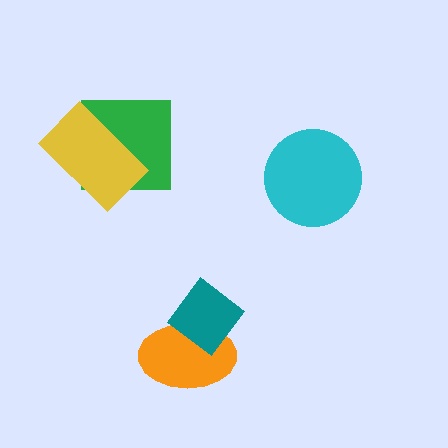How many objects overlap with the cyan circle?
0 objects overlap with the cyan circle.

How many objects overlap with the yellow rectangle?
1 object overlaps with the yellow rectangle.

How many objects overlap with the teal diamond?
1 object overlaps with the teal diamond.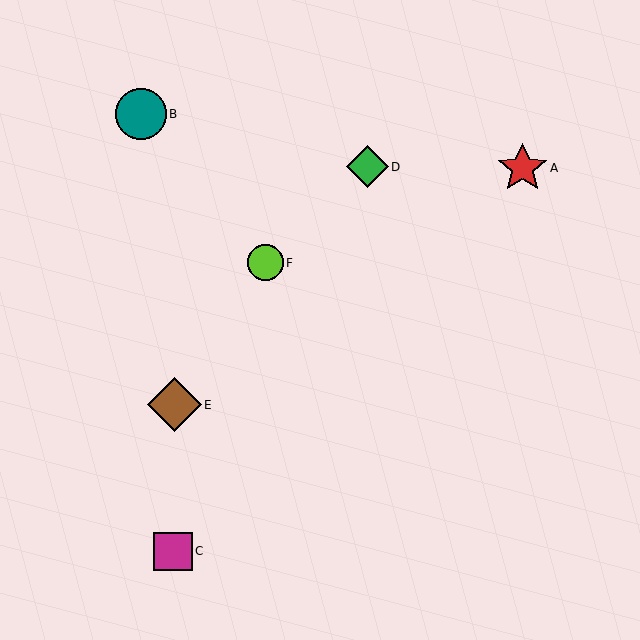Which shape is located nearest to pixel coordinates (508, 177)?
The red star (labeled A) at (523, 168) is nearest to that location.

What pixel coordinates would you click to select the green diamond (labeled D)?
Click at (367, 167) to select the green diamond D.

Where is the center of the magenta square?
The center of the magenta square is at (173, 551).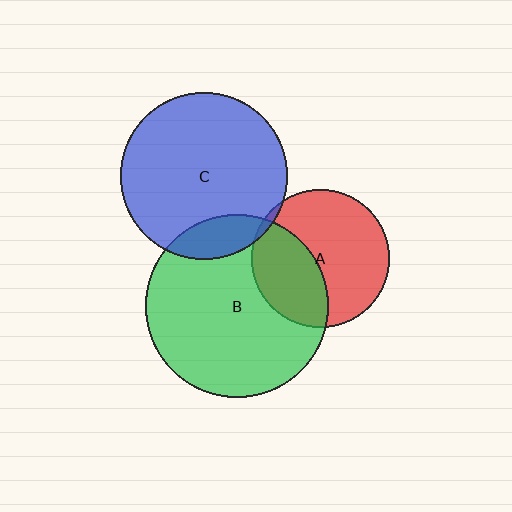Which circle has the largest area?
Circle B (green).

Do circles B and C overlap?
Yes.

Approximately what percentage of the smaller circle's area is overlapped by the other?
Approximately 15%.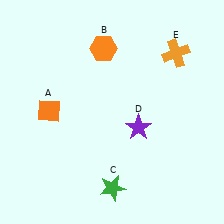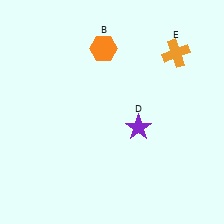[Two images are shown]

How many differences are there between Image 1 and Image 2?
There are 2 differences between the two images.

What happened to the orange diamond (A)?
The orange diamond (A) was removed in Image 2. It was in the top-left area of Image 1.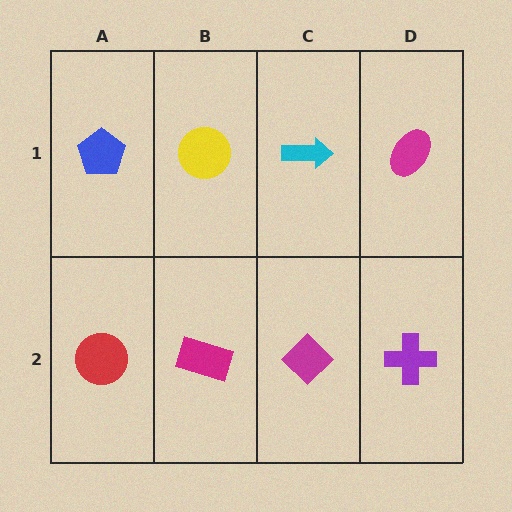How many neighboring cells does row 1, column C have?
3.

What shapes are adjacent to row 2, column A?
A blue pentagon (row 1, column A), a magenta rectangle (row 2, column B).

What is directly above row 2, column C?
A cyan arrow.